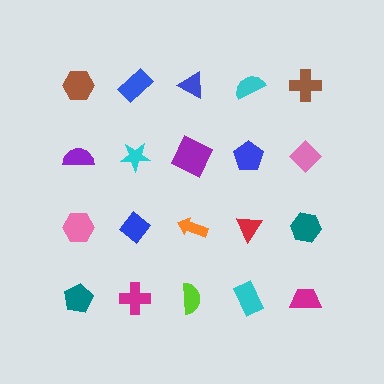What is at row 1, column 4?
A cyan semicircle.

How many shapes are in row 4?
5 shapes.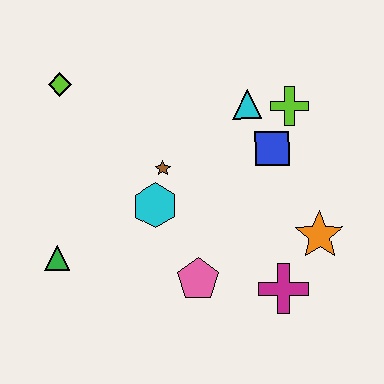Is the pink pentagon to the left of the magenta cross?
Yes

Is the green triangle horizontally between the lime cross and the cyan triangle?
No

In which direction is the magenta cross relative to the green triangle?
The magenta cross is to the right of the green triangle.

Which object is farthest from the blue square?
The green triangle is farthest from the blue square.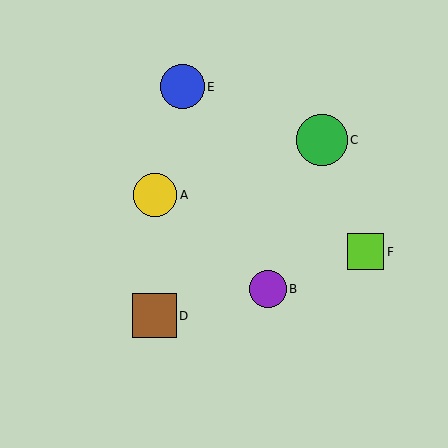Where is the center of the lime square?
The center of the lime square is at (366, 252).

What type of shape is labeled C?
Shape C is a green circle.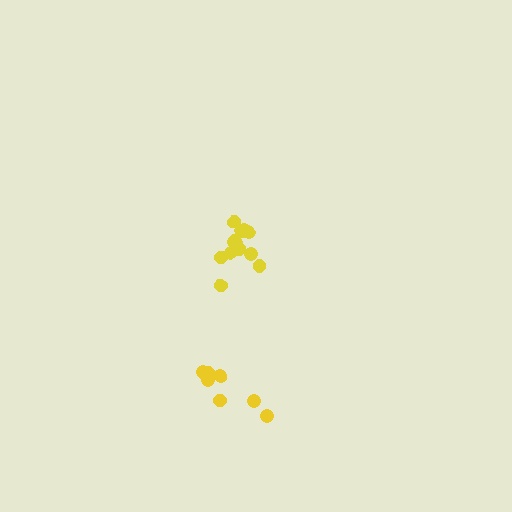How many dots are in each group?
Group 1: 7 dots, Group 2: 12 dots (19 total).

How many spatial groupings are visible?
There are 2 spatial groupings.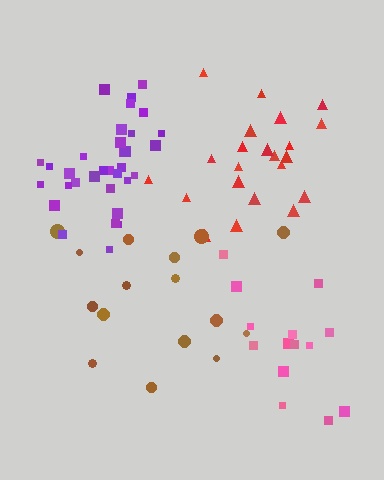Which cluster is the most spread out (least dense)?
Brown.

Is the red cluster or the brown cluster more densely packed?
Red.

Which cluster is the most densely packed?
Purple.